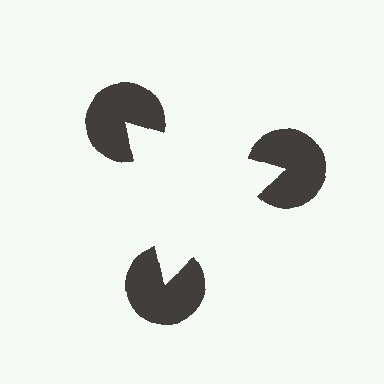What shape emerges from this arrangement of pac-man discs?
An illusory triangle — its edges are inferred from the aligned wedge cuts in the pac-man discs, not physically drawn.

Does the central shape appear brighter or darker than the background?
It typically appears slightly brighter than the background, even though no actual brightness change is drawn.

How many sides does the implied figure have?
3 sides.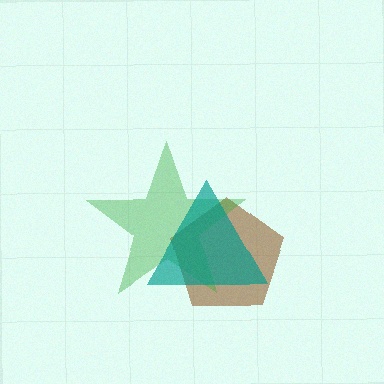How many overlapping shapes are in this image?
There are 3 overlapping shapes in the image.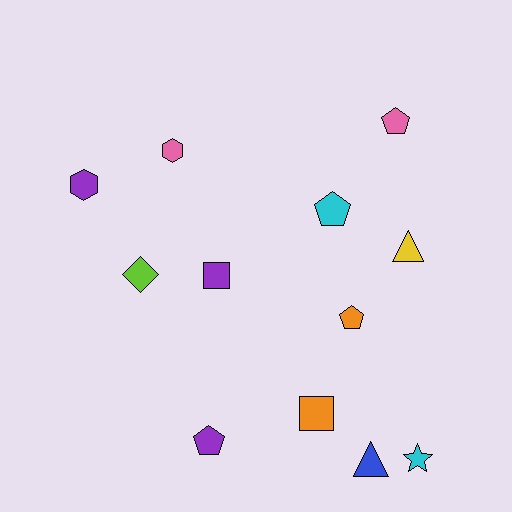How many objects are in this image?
There are 12 objects.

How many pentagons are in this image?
There are 4 pentagons.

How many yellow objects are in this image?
There is 1 yellow object.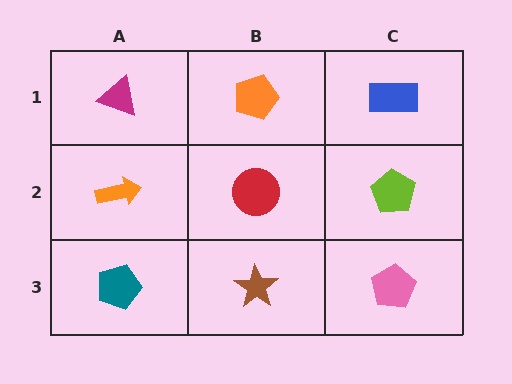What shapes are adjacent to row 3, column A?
An orange arrow (row 2, column A), a brown star (row 3, column B).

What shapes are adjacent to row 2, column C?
A blue rectangle (row 1, column C), a pink pentagon (row 3, column C), a red circle (row 2, column B).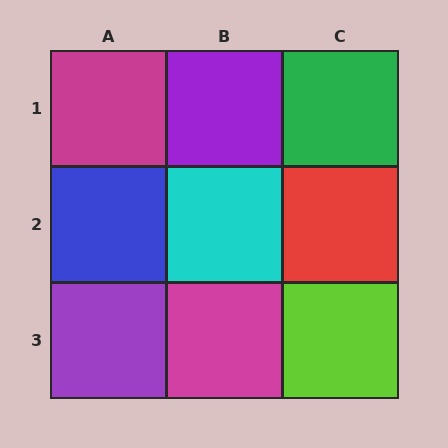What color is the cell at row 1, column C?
Green.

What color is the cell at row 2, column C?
Red.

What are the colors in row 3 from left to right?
Purple, magenta, lime.